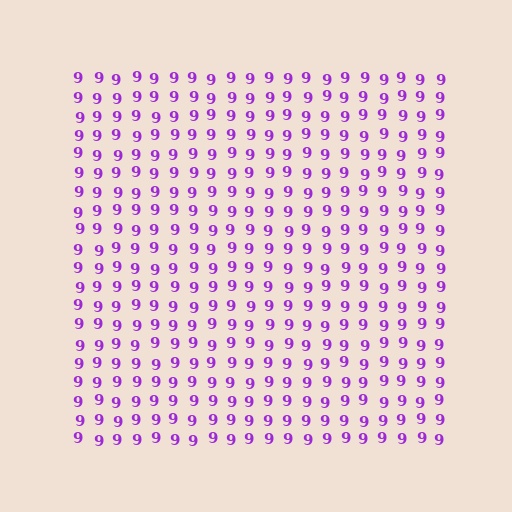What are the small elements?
The small elements are digit 9's.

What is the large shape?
The large shape is a square.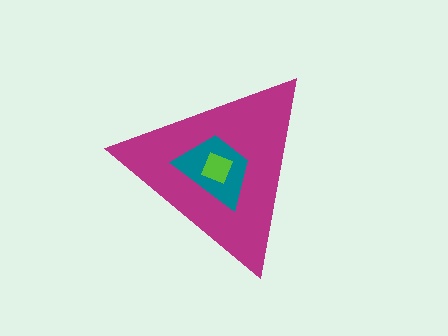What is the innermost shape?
The lime square.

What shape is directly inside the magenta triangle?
The teal trapezoid.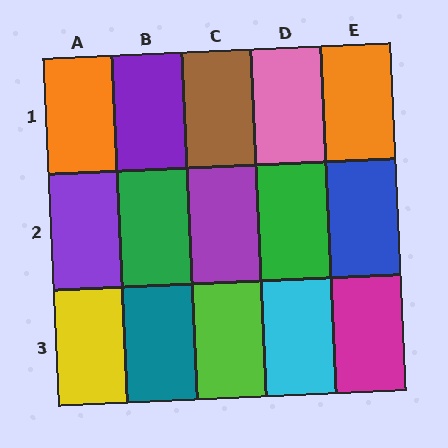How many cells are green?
2 cells are green.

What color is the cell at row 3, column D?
Cyan.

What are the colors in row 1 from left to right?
Orange, purple, brown, pink, orange.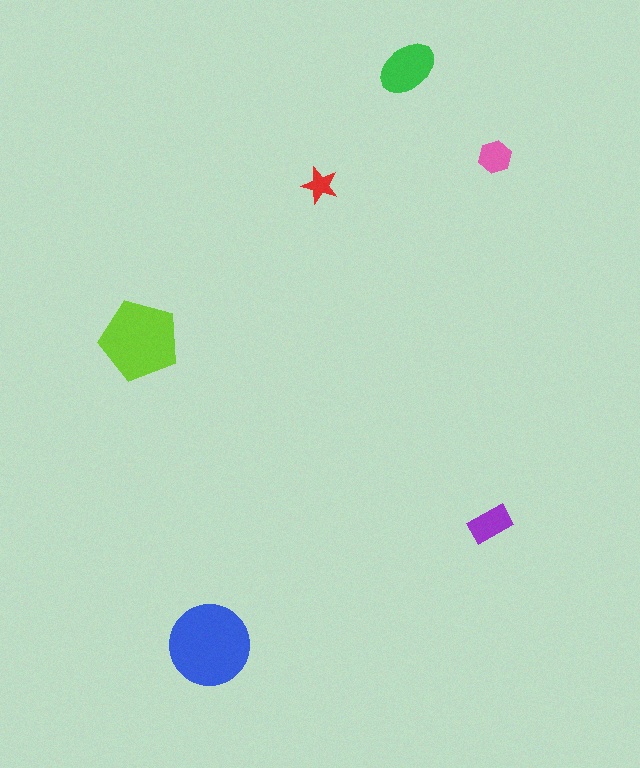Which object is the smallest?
The red star.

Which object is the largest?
The blue circle.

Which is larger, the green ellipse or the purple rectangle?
The green ellipse.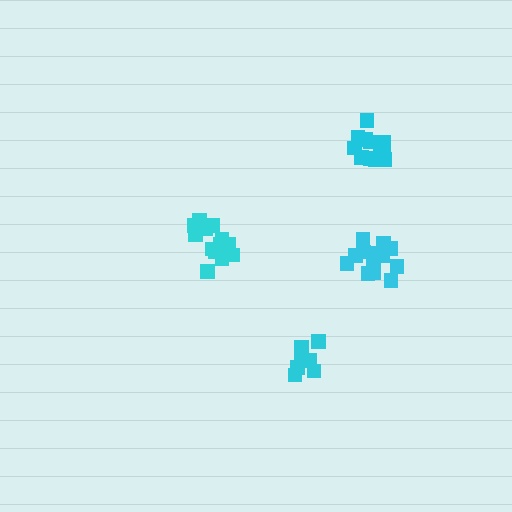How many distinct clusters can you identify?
There are 4 distinct clusters.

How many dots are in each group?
Group 1: 13 dots, Group 2: 7 dots, Group 3: 13 dots, Group 4: 13 dots (46 total).